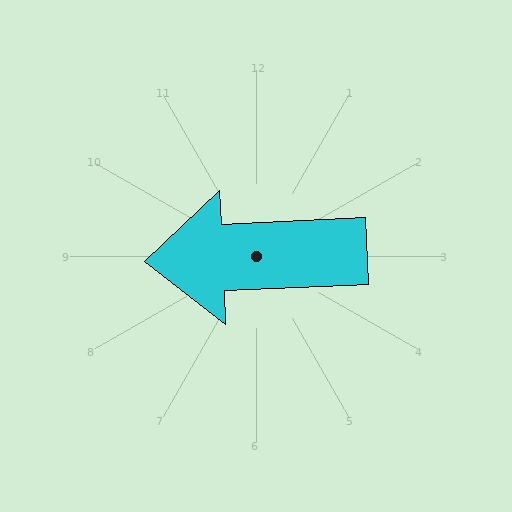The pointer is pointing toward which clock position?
Roughly 9 o'clock.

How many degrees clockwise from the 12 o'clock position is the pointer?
Approximately 267 degrees.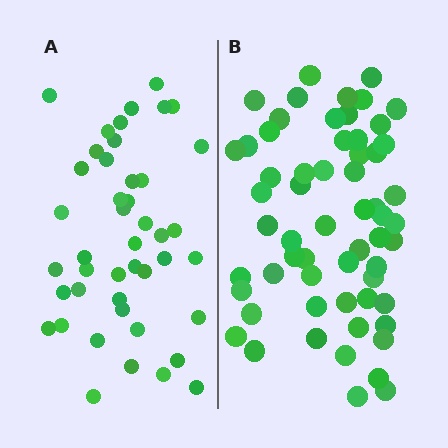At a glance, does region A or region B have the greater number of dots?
Region B (the right region) has more dots.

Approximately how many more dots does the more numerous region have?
Region B has approximately 15 more dots than region A.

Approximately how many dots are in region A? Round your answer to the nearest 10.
About 40 dots. (The exact count is 44, which rounds to 40.)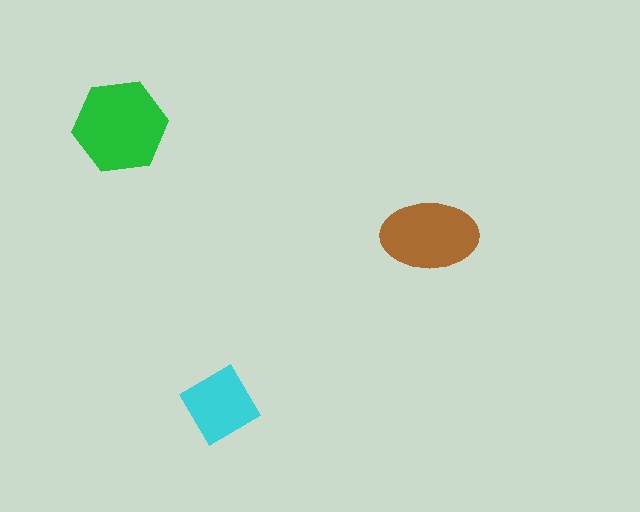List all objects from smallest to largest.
The cyan diamond, the brown ellipse, the green hexagon.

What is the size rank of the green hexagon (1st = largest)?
1st.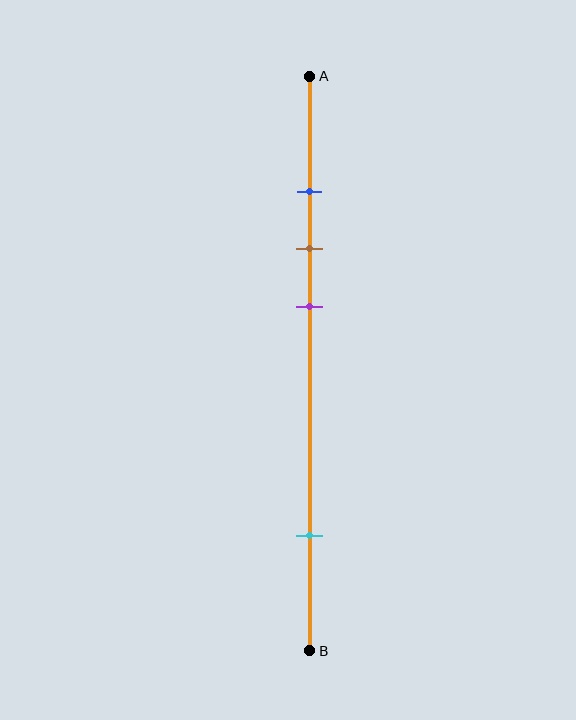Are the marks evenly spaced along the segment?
No, the marks are not evenly spaced.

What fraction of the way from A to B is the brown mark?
The brown mark is approximately 30% (0.3) of the way from A to B.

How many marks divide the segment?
There are 4 marks dividing the segment.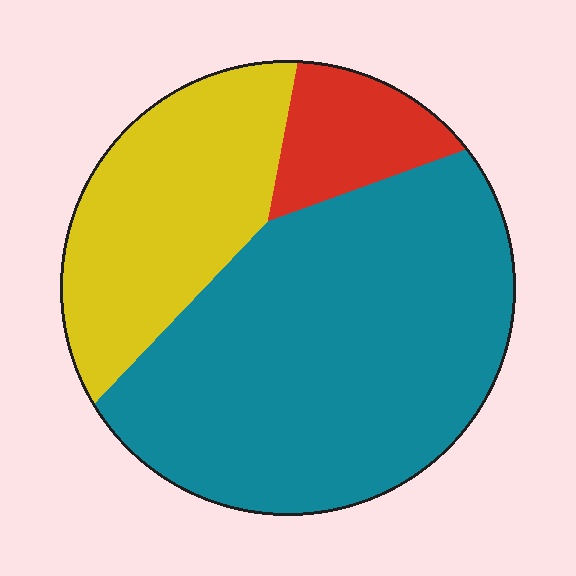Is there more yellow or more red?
Yellow.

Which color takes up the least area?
Red, at roughly 10%.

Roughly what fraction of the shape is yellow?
Yellow covers 28% of the shape.